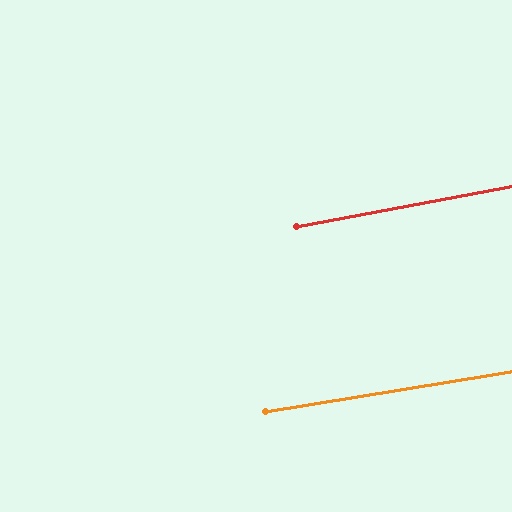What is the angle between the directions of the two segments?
Approximately 2 degrees.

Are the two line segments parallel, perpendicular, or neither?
Parallel — their directions differ by only 1.6°.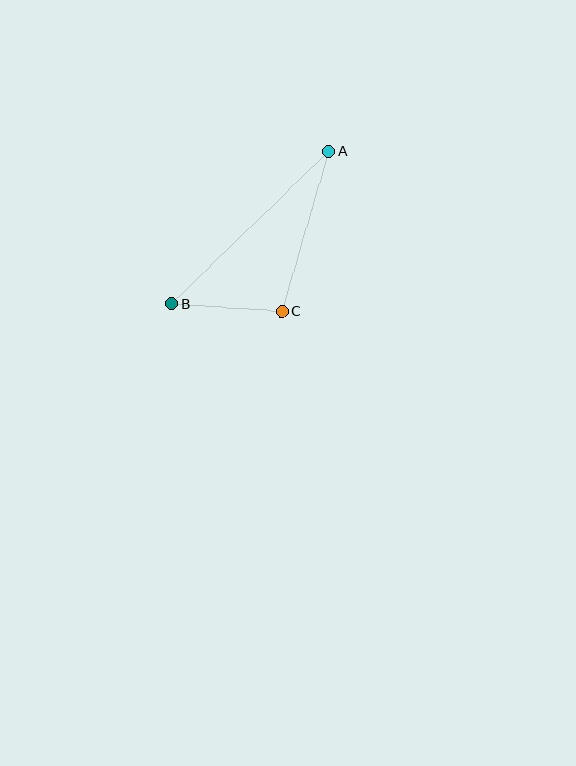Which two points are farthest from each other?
Points A and B are farthest from each other.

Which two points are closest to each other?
Points B and C are closest to each other.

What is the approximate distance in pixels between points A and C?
The distance between A and C is approximately 167 pixels.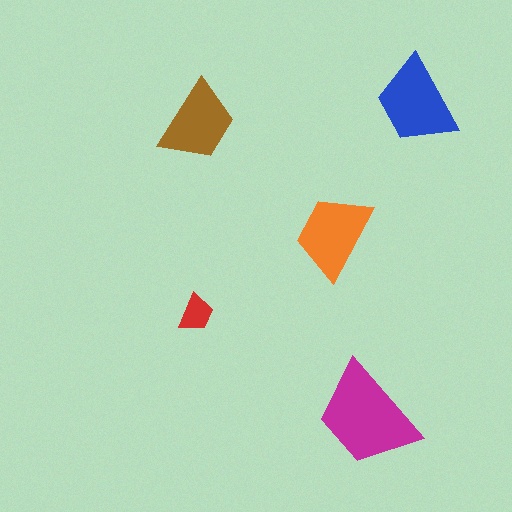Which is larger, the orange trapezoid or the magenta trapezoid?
The magenta one.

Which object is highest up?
The blue trapezoid is topmost.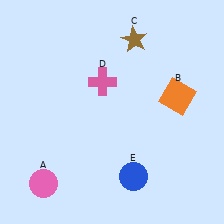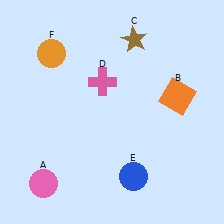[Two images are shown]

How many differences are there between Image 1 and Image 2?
There is 1 difference between the two images.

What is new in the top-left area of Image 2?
An orange circle (F) was added in the top-left area of Image 2.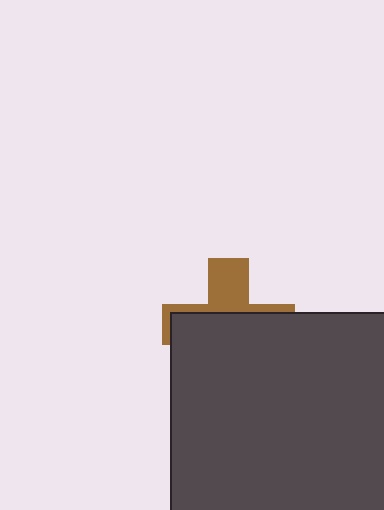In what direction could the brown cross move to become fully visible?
The brown cross could move up. That would shift it out from behind the dark gray square entirely.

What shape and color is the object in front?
The object in front is a dark gray square.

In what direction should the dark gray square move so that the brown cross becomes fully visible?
The dark gray square should move down. That is the shortest direction to clear the overlap and leave the brown cross fully visible.